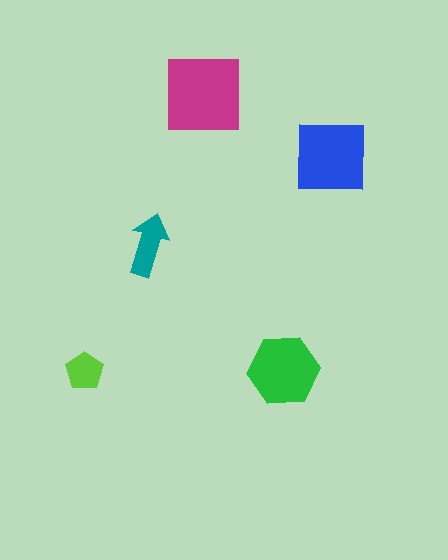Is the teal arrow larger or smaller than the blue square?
Smaller.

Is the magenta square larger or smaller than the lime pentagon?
Larger.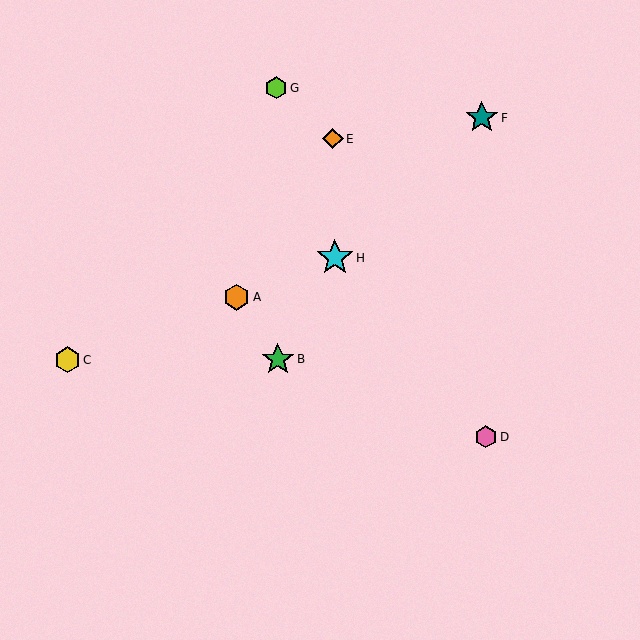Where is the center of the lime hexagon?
The center of the lime hexagon is at (276, 88).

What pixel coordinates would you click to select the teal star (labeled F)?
Click at (482, 118) to select the teal star F.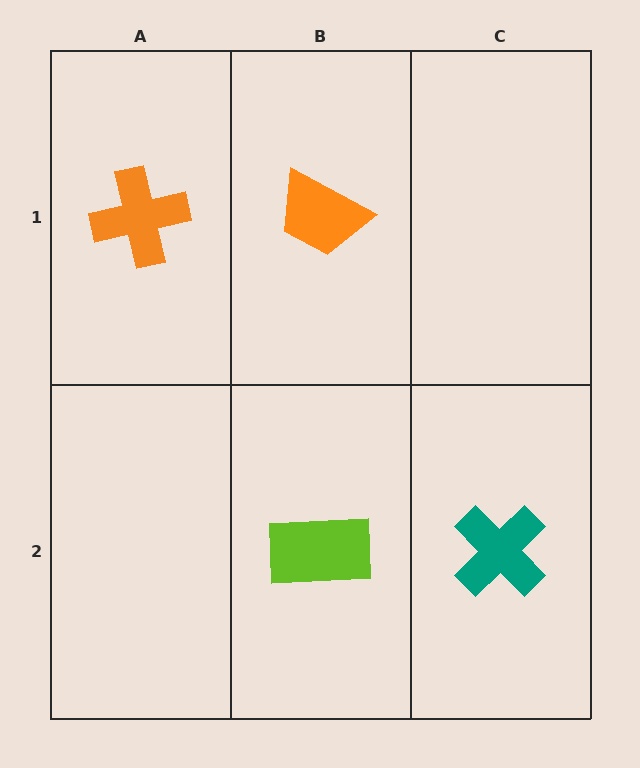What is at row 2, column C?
A teal cross.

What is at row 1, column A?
An orange cross.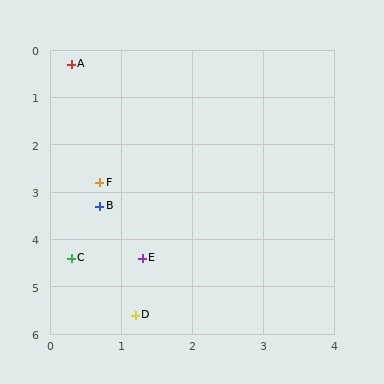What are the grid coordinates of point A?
Point A is at approximately (0.3, 0.3).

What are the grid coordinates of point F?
Point F is at approximately (0.7, 2.8).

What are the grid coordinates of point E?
Point E is at approximately (1.3, 4.4).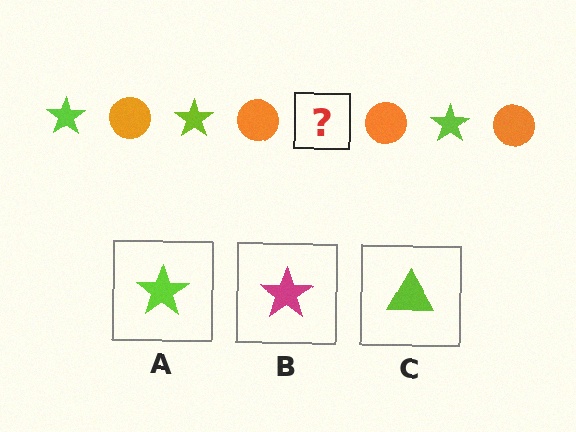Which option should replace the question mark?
Option A.